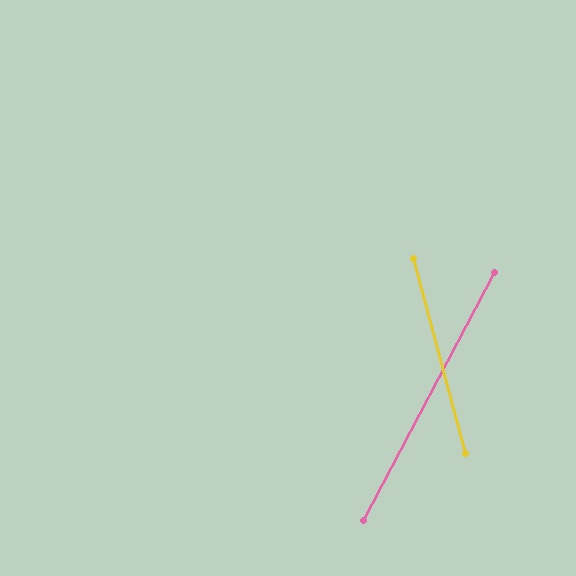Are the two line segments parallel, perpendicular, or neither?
Neither parallel nor perpendicular — they differ by about 43°.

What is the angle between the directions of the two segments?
Approximately 43 degrees.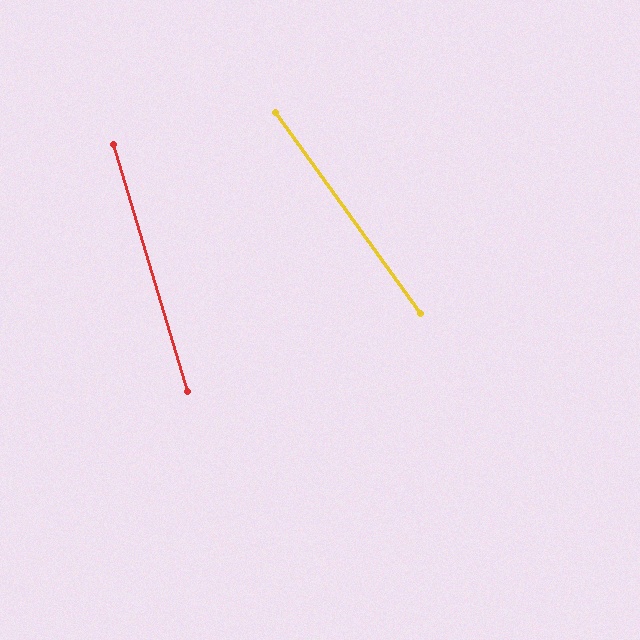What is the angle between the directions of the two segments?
Approximately 19 degrees.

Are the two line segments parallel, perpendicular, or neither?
Neither parallel nor perpendicular — they differ by about 19°.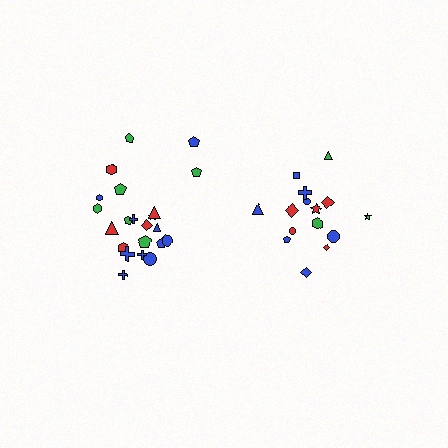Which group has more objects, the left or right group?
The left group.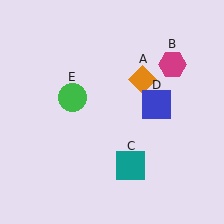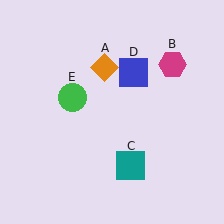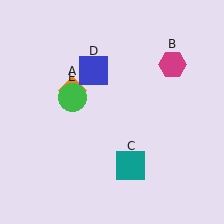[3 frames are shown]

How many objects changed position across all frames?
2 objects changed position: orange diamond (object A), blue square (object D).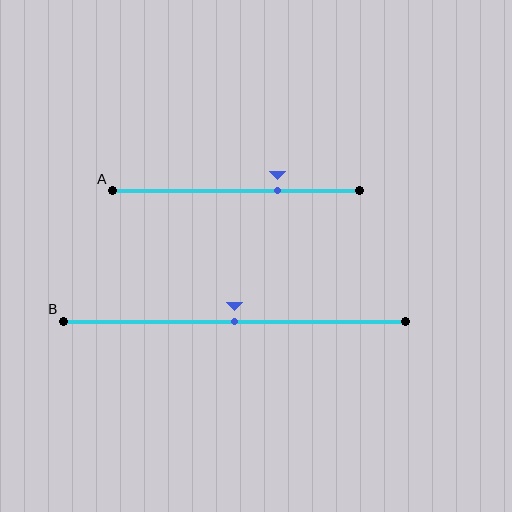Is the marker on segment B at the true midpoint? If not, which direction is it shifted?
Yes, the marker on segment B is at the true midpoint.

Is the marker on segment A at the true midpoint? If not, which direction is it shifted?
No, the marker on segment A is shifted to the right by about 17% of the segment length.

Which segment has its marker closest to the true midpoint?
Segment B has its marker closest to the true midpoint.